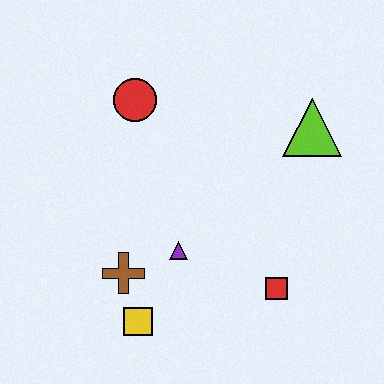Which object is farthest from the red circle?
The red square is farthest from the red circle.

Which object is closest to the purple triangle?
The brown cross is closest to the purple triangle.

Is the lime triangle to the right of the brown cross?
Yes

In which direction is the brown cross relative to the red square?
The brown cross is to the left of the red square.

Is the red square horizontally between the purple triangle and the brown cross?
No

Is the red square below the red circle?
Yes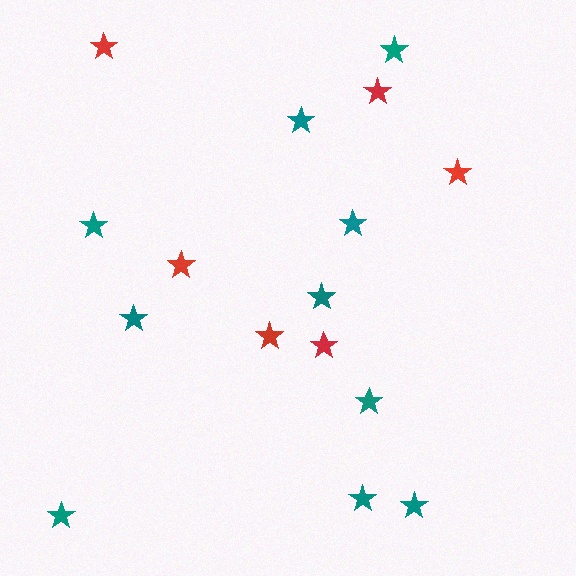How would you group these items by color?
There are 2 groups: one group of teal stars (10) and one group of red stars (6).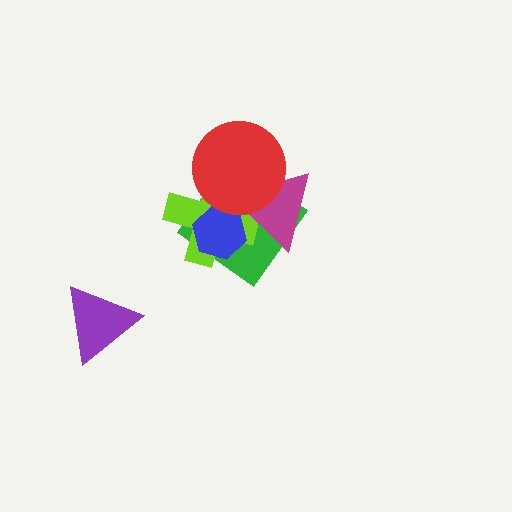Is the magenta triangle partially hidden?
Yes, it is partially covered by another shape.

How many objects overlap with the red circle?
3 objects overlap with the red circle.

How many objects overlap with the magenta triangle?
4 objects overlap with the magenta triangle.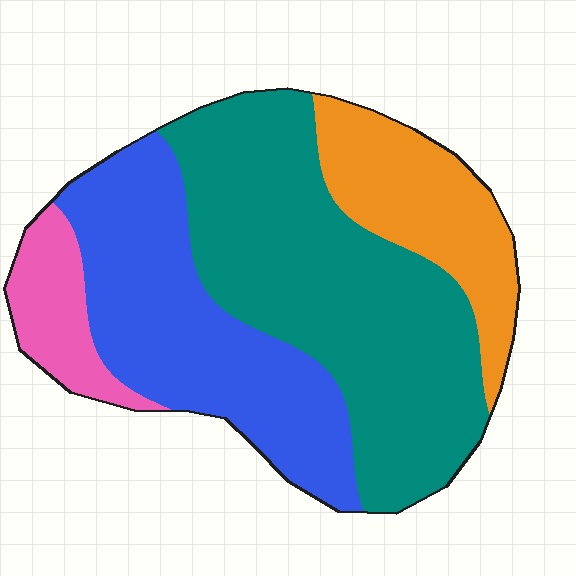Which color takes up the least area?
Pink, at roughly 10%.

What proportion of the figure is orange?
Orange covers 17% of the figure.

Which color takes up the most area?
Teal, at roughly 45%.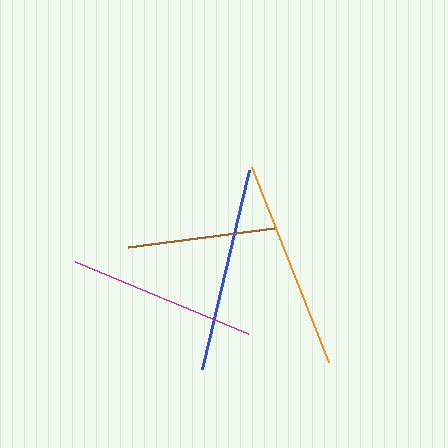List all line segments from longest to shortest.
From longest to shortest: orange, blue, magenta, brown.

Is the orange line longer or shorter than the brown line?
The orange line is longer than the brown line.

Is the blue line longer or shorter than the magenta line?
The blue line is longer than the magenta line.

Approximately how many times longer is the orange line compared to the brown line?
The orange line is approximately 1.4 times the length of the brown line.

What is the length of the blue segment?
The blue segment is approximately 204 pixels long.